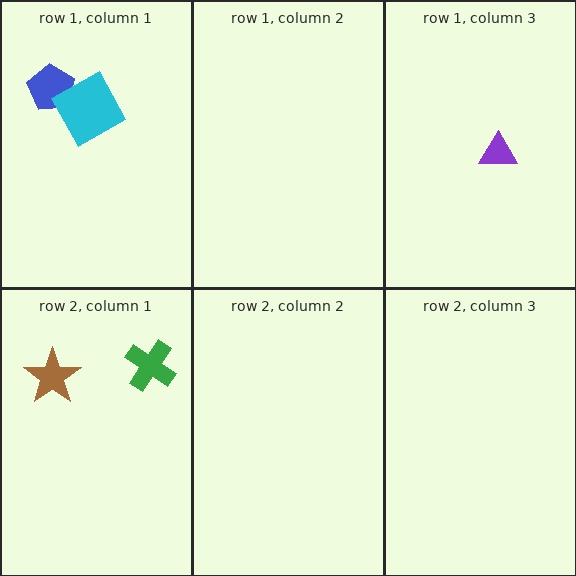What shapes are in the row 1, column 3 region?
The purple triangle.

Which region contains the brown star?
The row 2, column 1 region.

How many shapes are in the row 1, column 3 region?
1.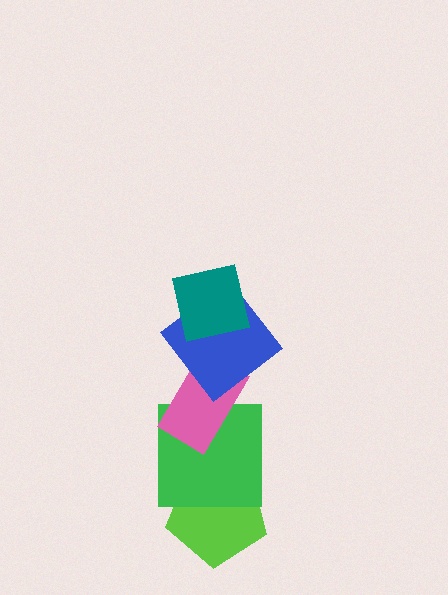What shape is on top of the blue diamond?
The teal square is on top of the blue diamond.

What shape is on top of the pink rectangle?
The blue diamond is on top of the pink rectangle.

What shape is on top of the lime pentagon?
The green square is on top of the lime pentagon.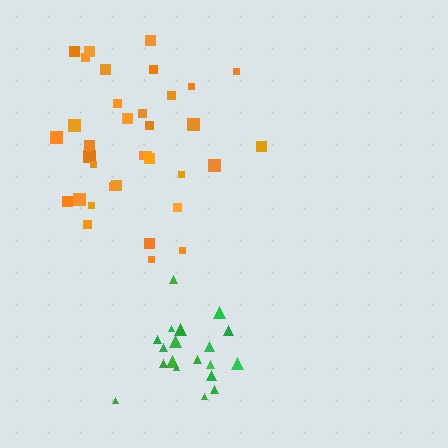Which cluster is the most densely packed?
Green.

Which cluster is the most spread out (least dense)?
Orange.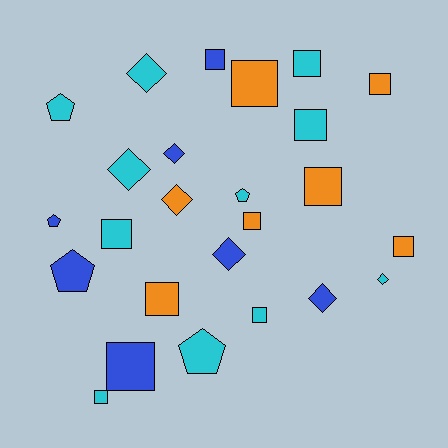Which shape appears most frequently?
Square, with 13 objects.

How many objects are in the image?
There are 25 objects.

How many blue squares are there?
There are 2 blue squares.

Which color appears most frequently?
Cyan, with 11 objects.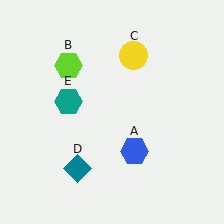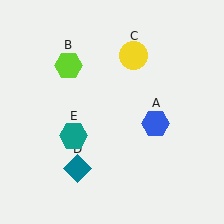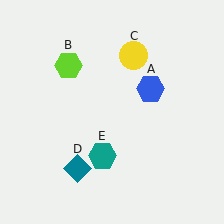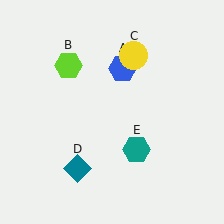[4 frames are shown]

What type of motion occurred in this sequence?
The blue hexagon (object A), teal hexagon (object E) rotated counterclockwise around the center of the scene.